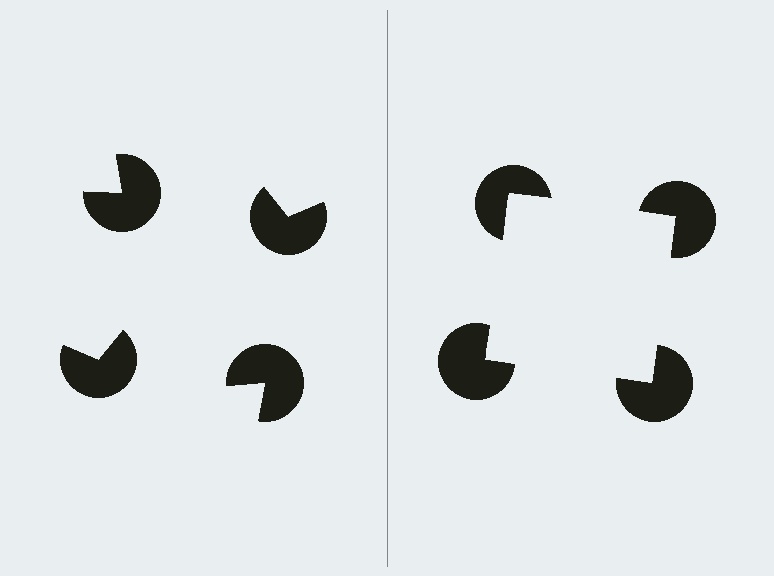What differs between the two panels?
The pac-man discs are positioned identically on both sides; only the wedge orientations differ. On the right they align to a square; on the left they are misaligned.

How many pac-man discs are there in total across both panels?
8 — 4 on each side.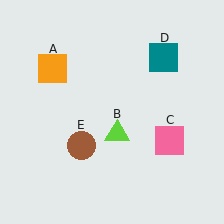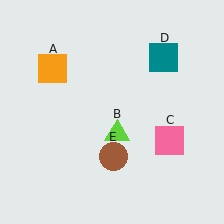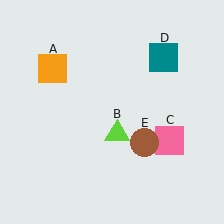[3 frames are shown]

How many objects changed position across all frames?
1 object changed position: brown circle (object E).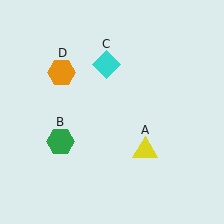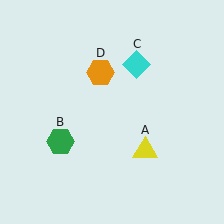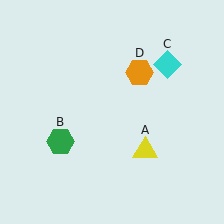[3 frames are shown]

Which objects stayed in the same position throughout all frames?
Yellow triangle (object A) and green hexagon (object B) remained stationary.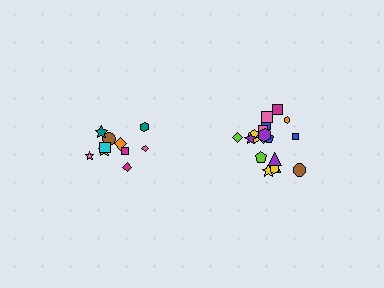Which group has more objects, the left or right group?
The right group.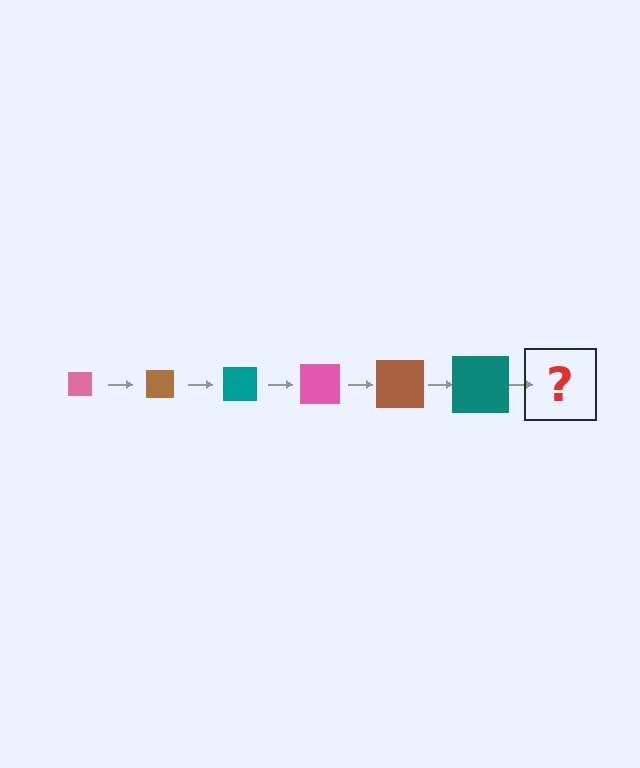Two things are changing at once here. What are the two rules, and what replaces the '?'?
The two rules are that the square grows larger each step and the color cycles through pink, brown, and teal. The '?' should be a pink square, larger than the previous one.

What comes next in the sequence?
The next element should be a pink square, larger than the previous one.